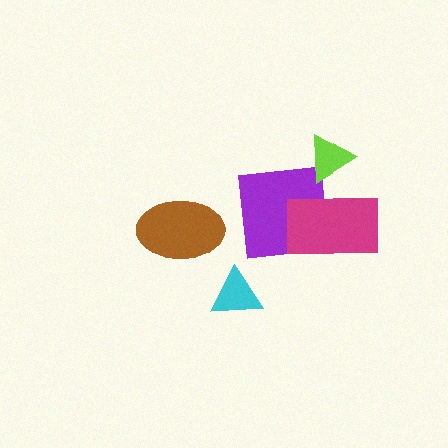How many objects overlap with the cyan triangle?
0 objects overlap with the cyan triangle.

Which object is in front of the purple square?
The magenta rectangle is in front of the purple square.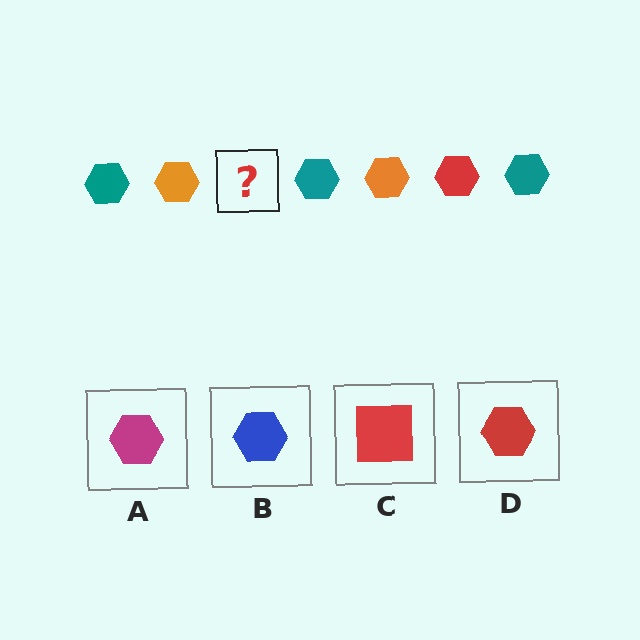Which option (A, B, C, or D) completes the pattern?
D.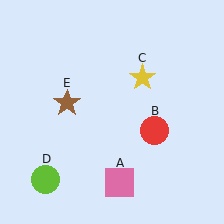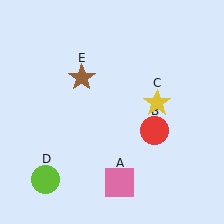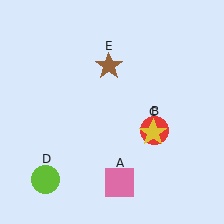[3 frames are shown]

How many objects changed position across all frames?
2 objects changed position: yellow star (object C), brown star (object E).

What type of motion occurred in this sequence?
The yellow star (object C), brown star (object E) rotated clockwise around the center of the scene.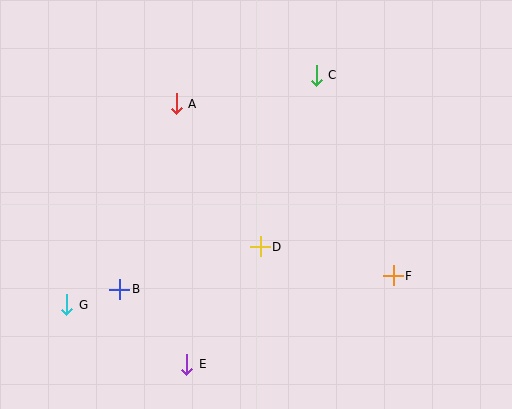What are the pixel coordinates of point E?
Point E is at (187, 364).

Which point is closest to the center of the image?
Point D at (260, 247) is closest to the center.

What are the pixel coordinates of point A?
Point A is at (176, 104).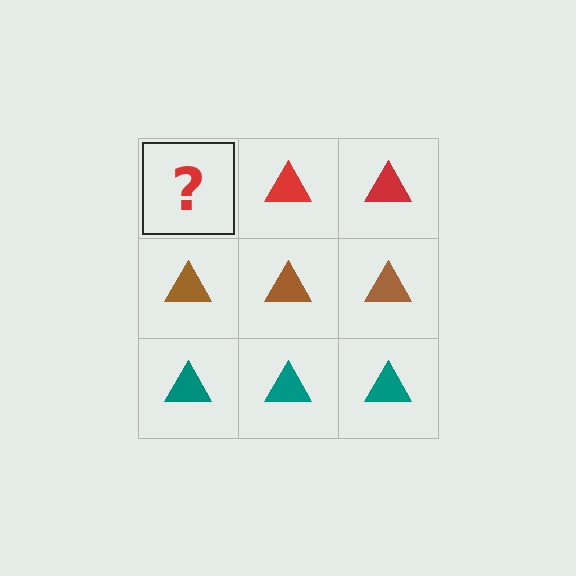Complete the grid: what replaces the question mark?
The question mark should be replaced with a red triangle.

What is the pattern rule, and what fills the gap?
The rule is that each row has a consistent color. The gap should be filled with a red triangle.